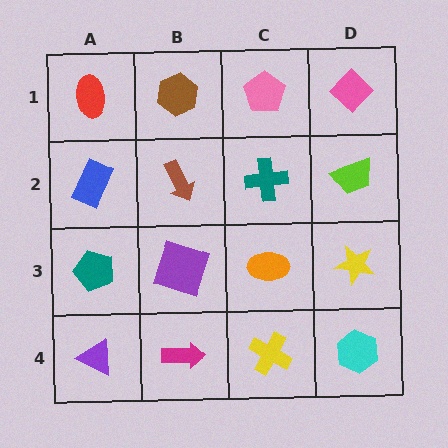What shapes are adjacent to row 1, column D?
A lime trapezoid (row 2, column D), a pink pentagon (row 1, column C).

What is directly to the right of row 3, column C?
A yellow star.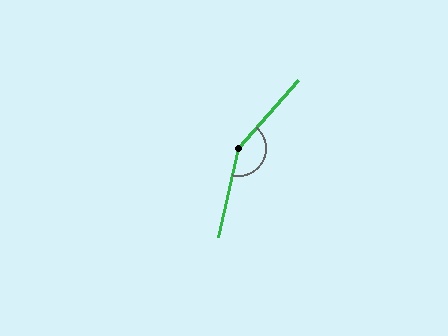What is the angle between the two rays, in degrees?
Approximately 152 degrees.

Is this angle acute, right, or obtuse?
It is obtuse.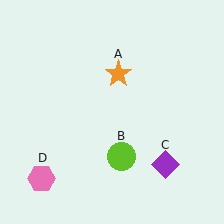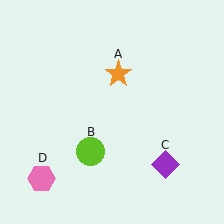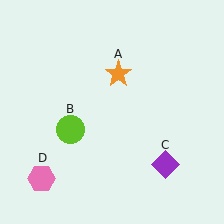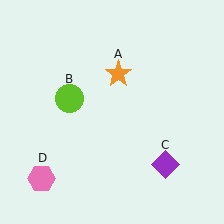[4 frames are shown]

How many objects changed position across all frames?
1 object changed position: lime circle (object B).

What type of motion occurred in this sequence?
The lime circle (object B) rotated clockwise around the center of the scene.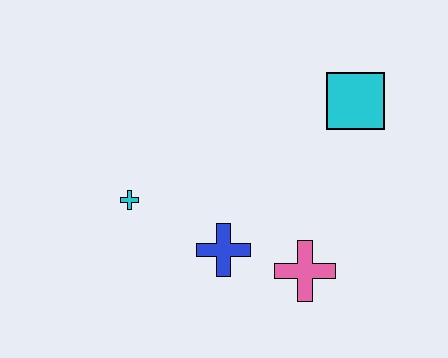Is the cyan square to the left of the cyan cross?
No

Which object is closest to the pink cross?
The blue cross is closest to the pink cross.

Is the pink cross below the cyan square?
Yes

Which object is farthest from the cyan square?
The cyan cross is farthest from the cyan square.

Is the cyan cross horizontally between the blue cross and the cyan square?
No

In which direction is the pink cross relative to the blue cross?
The pink cross is to the right of the blue cross.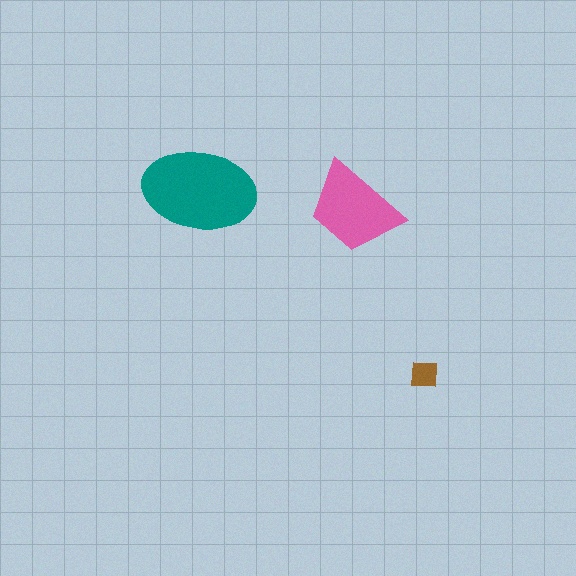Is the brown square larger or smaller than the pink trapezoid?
Smaller.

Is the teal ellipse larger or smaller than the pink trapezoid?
Larger.